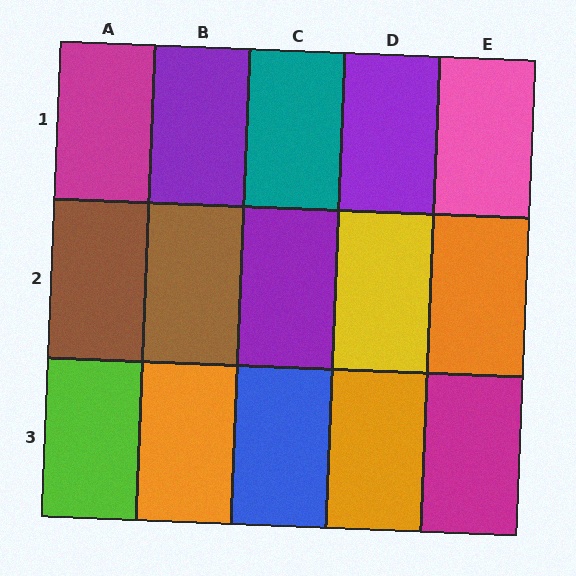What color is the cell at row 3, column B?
Orange.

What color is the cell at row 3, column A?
Lime.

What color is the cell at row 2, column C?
Purple.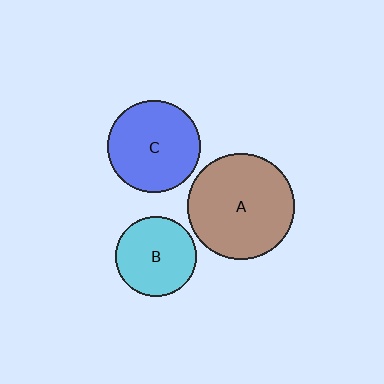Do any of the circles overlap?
No, none of the circles overlap.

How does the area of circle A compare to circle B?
Approximately 1.7 times.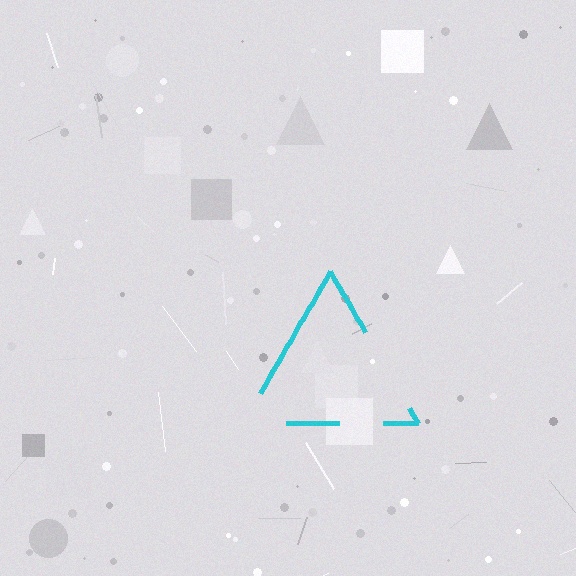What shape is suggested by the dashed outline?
The dashed outline suggests a triangle.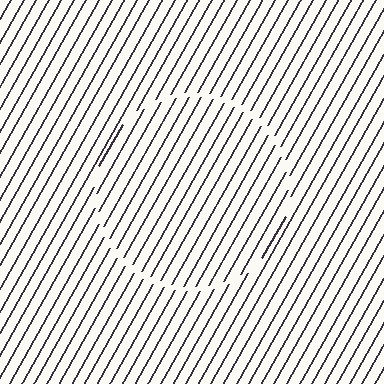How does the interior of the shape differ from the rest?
The interior of the shape contains the same grating, shifted by half a period — the contour is defined by the phase discontinuity where line-ends from the inner and outer gratings abut.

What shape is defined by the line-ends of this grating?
An illusory circle. The interior of the shape contains the same grating, shifted by half a period — the contour is defined by the phase discontinuity where line-ends from the inner and outer gratings abut.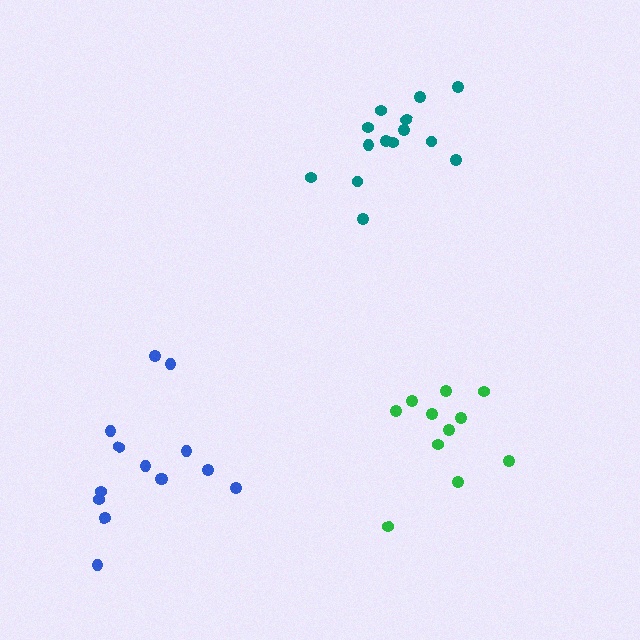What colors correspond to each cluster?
The clusters are colored: teal, blue, green.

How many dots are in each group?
Group 1: 14 dots, Group 2: 14 dots, Group 3: 11 dots (39 total).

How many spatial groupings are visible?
There are 3 spatial groupings.